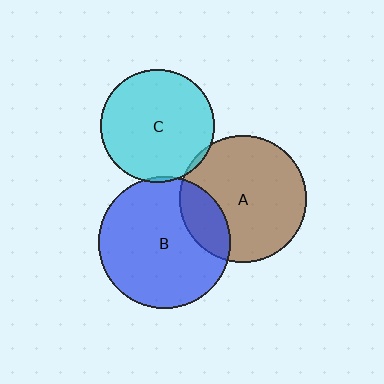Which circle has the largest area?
Circle B (blue).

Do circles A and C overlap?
Yes.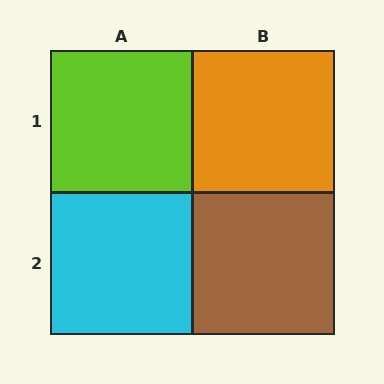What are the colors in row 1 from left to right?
Lime, orange.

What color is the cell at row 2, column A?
Cyan.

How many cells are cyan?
1 cell is cyan.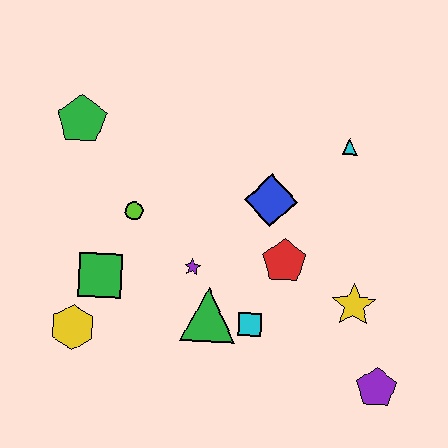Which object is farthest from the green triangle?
The green pentagon is farthest from the green triangle.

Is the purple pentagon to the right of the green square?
Yes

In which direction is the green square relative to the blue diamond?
The green square is to the left of the blue diamond.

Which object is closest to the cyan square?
The green triangle is closest to the cyan square.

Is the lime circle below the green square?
No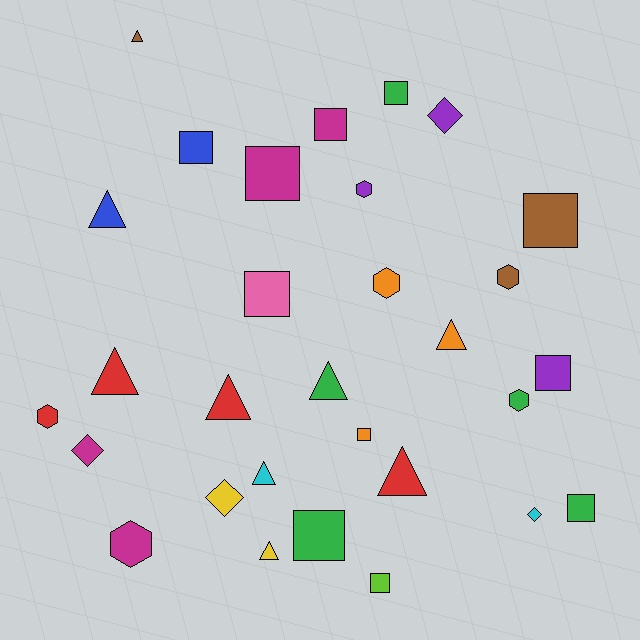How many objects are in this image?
There are 30 objects.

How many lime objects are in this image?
There is 1 lime object.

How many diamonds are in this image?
There are 4 diamonds.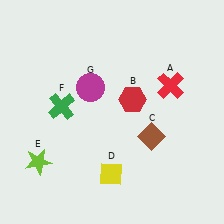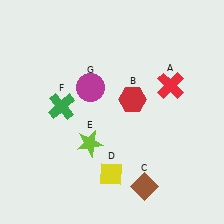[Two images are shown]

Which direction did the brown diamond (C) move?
The brown diamond (C) moved down.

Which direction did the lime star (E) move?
The lime star (E) moved right.